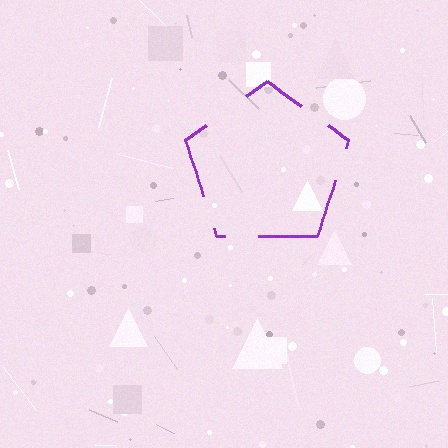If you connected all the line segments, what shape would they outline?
They would outline a pentagon.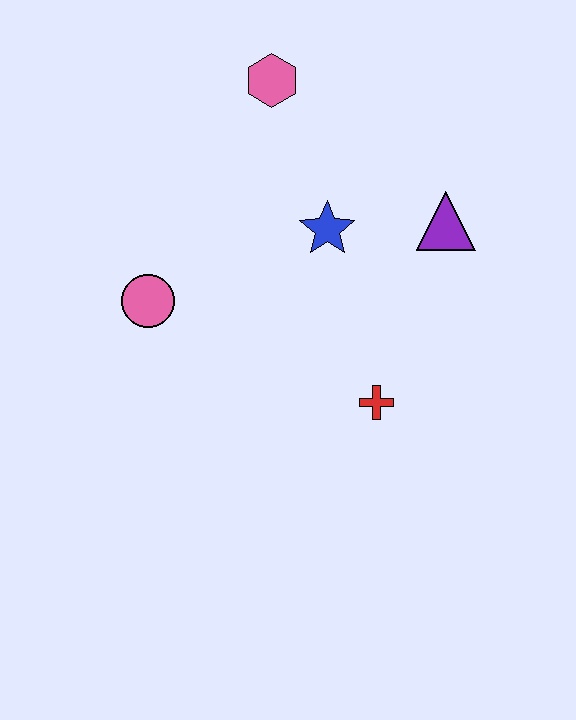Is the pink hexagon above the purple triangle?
Yes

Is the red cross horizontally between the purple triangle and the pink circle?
Yes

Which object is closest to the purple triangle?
The blue star is closest to the purple triangle.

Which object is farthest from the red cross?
The pink hexagon is farthest from the red cross.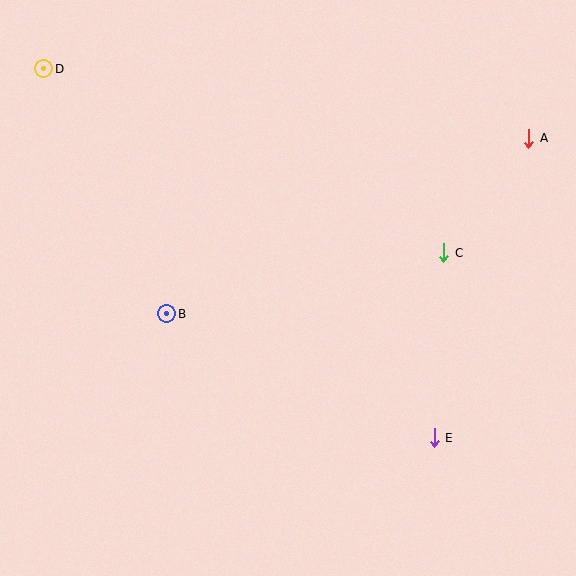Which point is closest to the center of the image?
Point B at (167, 314) is closest to the center.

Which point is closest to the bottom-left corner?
Point B is closest to the bottom-left corner.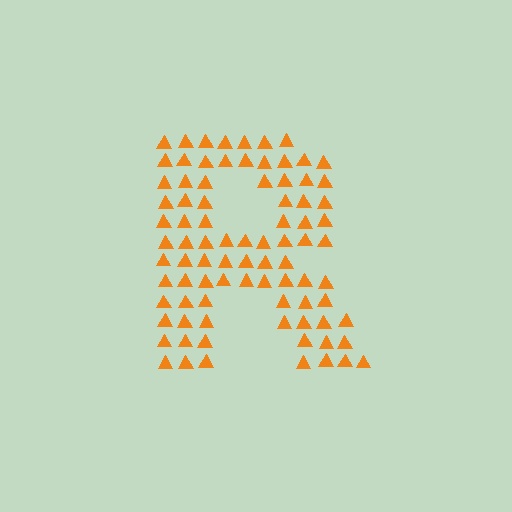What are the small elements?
The small elements are triangles.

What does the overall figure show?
The overall figure shows the letter R.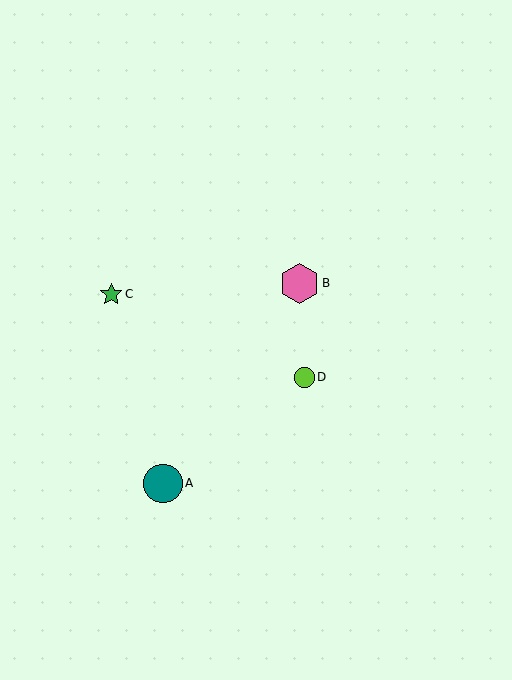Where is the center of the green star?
The center of the green star is at (111, 294).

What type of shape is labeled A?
Shape A is a teal circle.